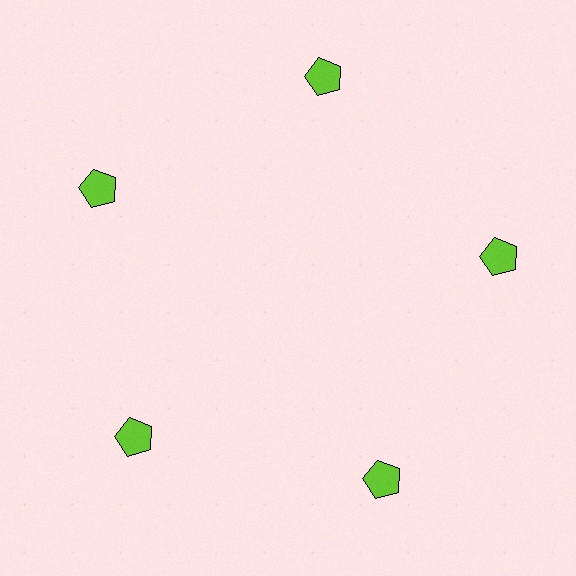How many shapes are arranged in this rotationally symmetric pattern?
There are 5 shapes, arranged in 5 groups of 1.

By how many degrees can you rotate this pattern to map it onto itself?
The pattern maps onto itself every 72 degrees of rotation.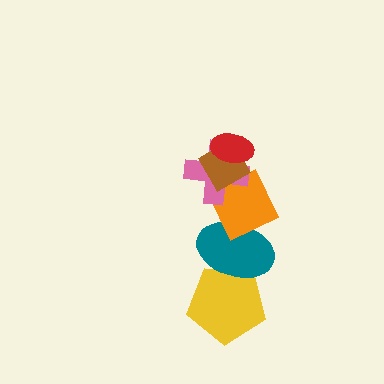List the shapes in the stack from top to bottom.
From top to bottom: the red ellipse, the brown diamond, the pink cross, the orange diamond, the teal ellipse, the yellow pentagon.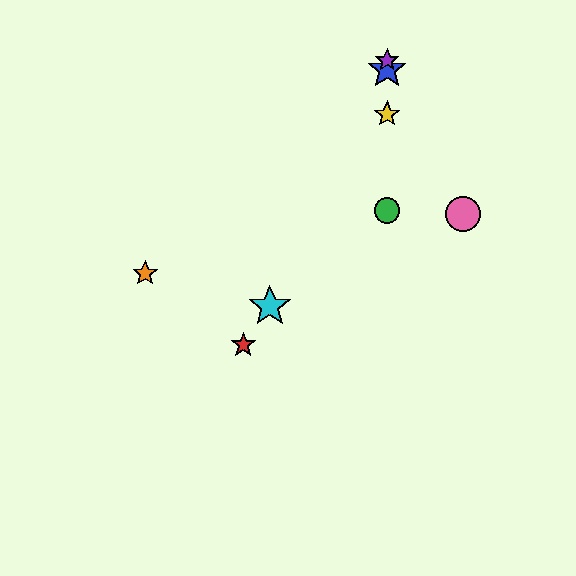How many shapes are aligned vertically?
4 shapes (the blue star, the green circle, the yellow star, the purple star) are aligned vertically.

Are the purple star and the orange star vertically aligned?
No, the purple star is at x≈387 and the orange star is at x≈145.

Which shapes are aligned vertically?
The blue star, the green circle, the yellow star, the purple star are aligned vertically.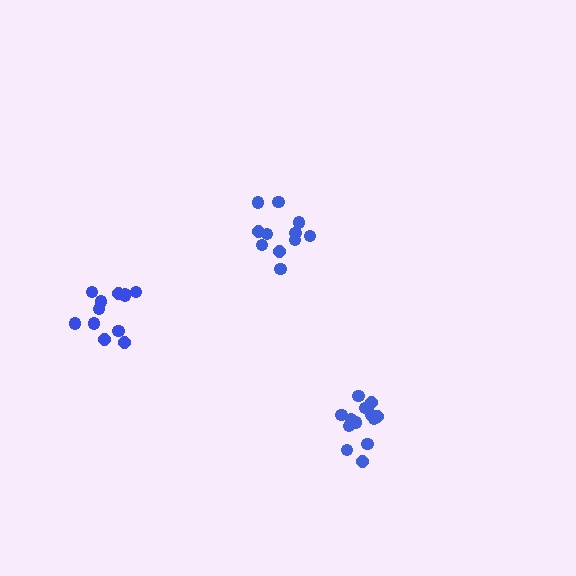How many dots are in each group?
Group 1: 14 dots, Group 2: 12 dots, Group 3: 11 dots (37 total).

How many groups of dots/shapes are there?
There are 3 groups.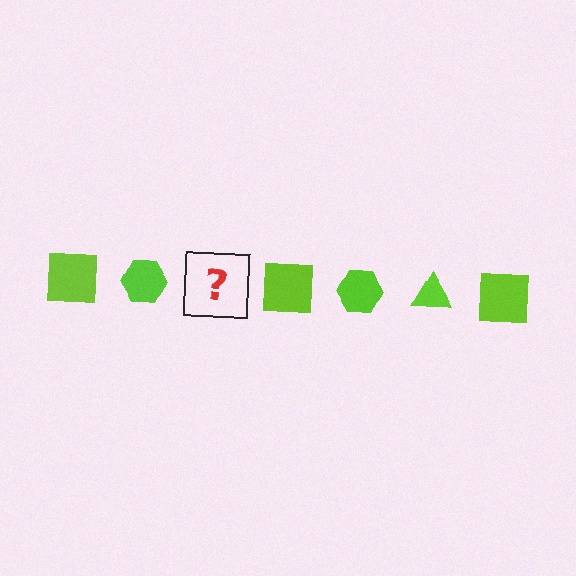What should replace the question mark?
The question mark should be replaced with a lime triangle.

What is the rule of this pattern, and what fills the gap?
The rule is that the pattern cycles through square, hexagon, triangle shapes in lime. The gap should be filled with a lime triangle.